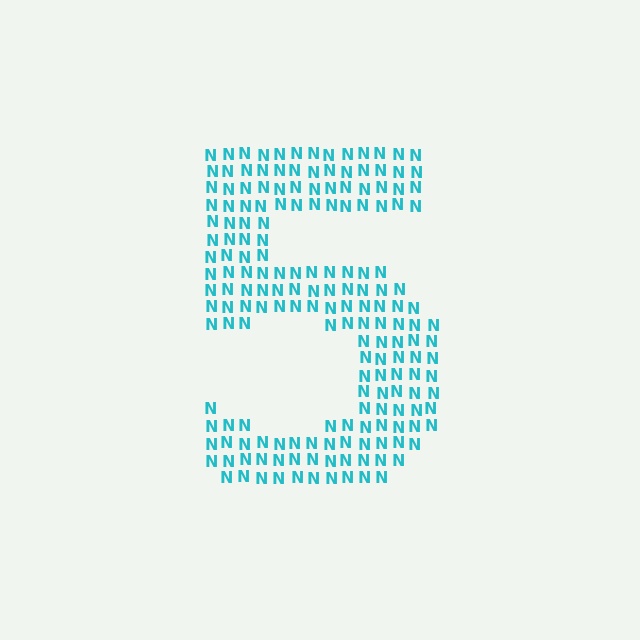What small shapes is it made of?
It is made of small letter N's.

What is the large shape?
The large shape is the digit 5.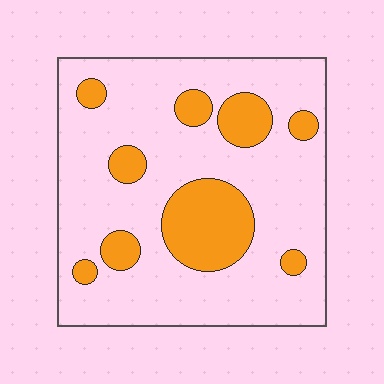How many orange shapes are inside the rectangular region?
9.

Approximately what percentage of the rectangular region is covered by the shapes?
Approximately 20%.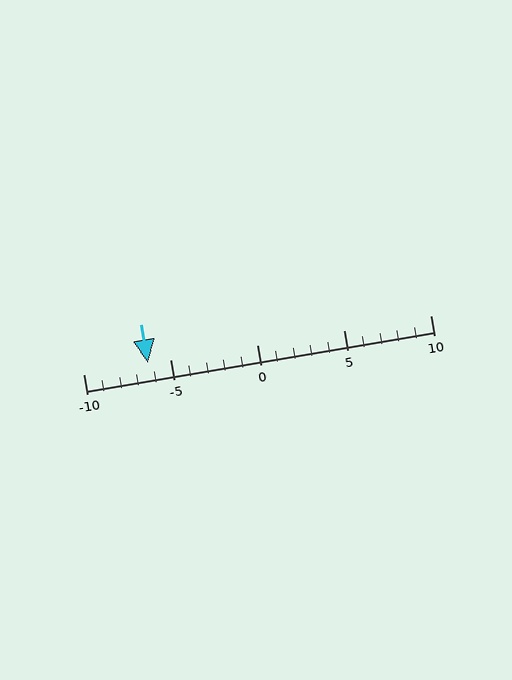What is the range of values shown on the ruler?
The ruler shows values from -10 to 10.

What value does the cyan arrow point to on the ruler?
The cyan arrow points to approximately -6.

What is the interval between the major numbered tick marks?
The major tick marks are spaced 5 units apart.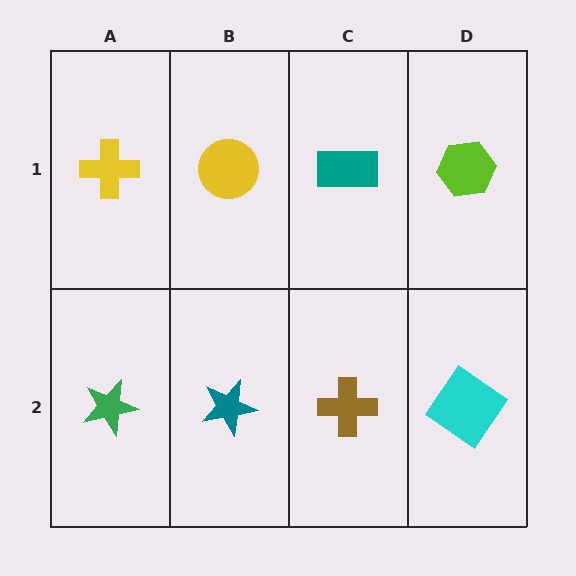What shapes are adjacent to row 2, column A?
A yellow cross (row 1, column A), a teal star (row 2, column B).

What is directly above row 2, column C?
A teal rectangle.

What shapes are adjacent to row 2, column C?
A teal rectangle (row 1, column C), a teal star (row 2, column B), a cyan diamond (row 2, column D).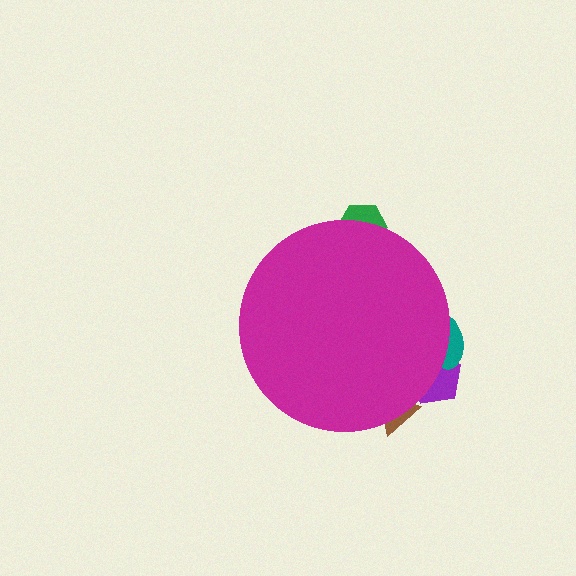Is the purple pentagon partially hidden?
Yes, the purple pentagon is partially hidden behind the magenta circle.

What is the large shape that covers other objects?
A magenta circle.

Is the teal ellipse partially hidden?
Yes, the teal ellipse is partially hidden behind the magenta circle.